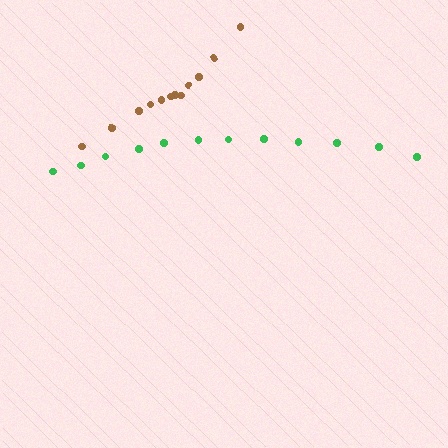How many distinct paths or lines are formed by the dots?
There are 2 distinct paths.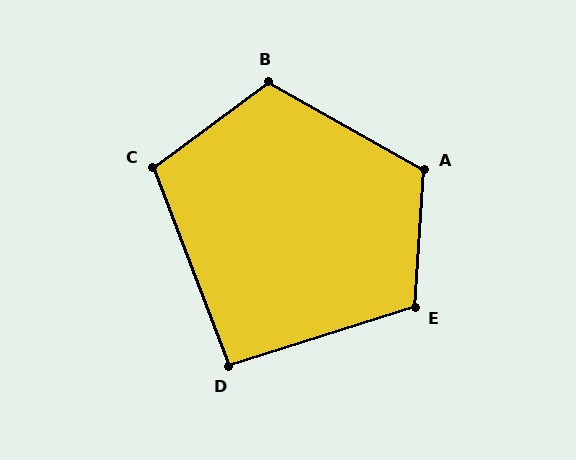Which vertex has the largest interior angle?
A, at approximately 116 degrees.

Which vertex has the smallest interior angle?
D, at approximately 93 degrees.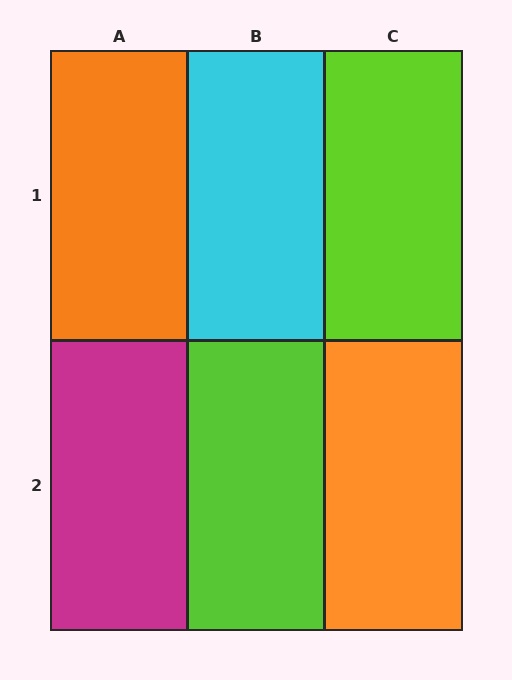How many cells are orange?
2 cells are orange.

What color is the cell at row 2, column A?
Magenta.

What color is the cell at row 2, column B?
Lime.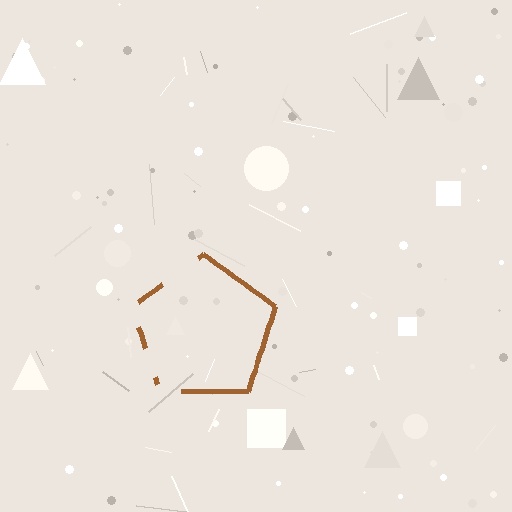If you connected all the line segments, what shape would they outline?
They would outline a pentagon.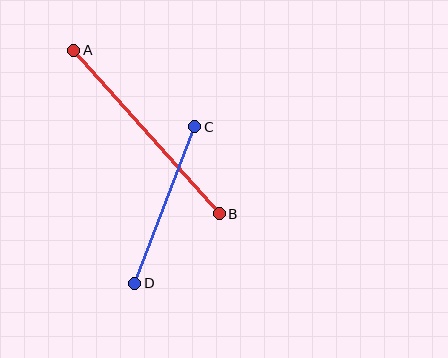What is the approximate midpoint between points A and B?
The midpoint is at approximately (147, 132) pixels.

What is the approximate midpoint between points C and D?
The midpoint is at approximately (165, 205) pixels.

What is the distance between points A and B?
The distance is approximately 219 pixels.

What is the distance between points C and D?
The distance is approximately 168 pixels.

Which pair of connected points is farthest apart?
Points A and B are farthest apart.